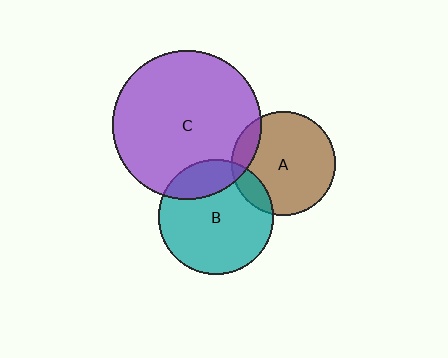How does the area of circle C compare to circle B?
Approximately 1.7 times.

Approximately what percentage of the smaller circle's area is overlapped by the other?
Approximately 15%.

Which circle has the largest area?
Circle C (purple).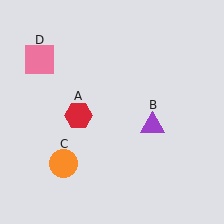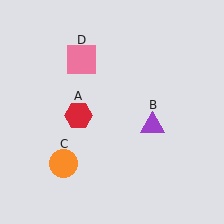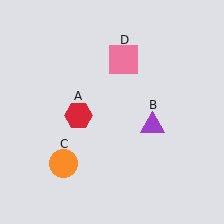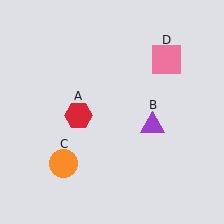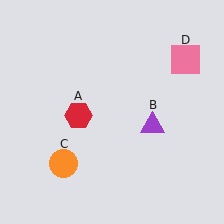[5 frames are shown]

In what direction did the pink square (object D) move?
The pink square (object D) moved right.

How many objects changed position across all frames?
1 object changed position: pink square (object D).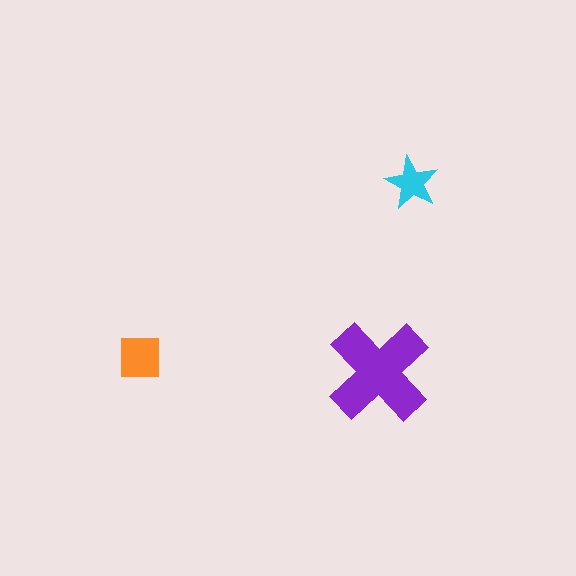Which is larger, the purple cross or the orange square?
The purple cross.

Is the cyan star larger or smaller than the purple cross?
Smaller.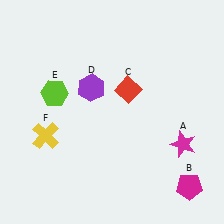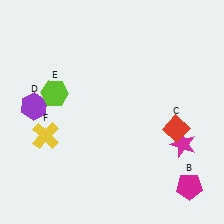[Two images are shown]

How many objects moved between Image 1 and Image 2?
2 objects moved between the two images.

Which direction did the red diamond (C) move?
The red diamond (C) moved right.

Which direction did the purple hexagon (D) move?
The purple hexagon (D) moved left.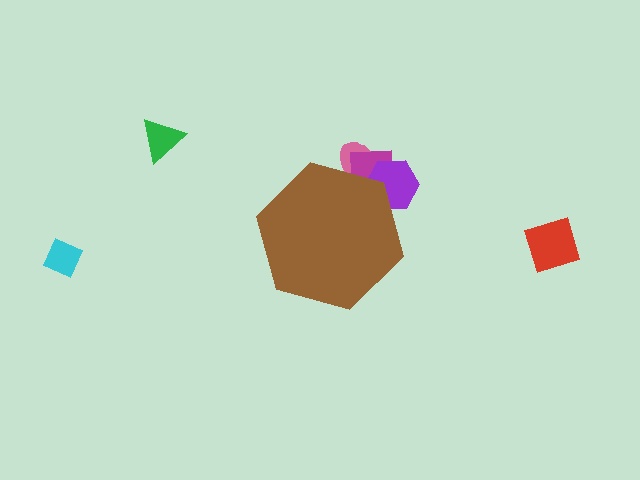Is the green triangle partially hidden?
No, the green triangle is fully visible.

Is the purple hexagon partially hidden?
Yes, the purple hexagon is partially hidden behind the brown hexagon.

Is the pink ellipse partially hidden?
Yes, the pink ellipse is partially hidden behind the brown hexagon.